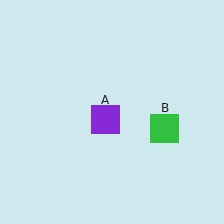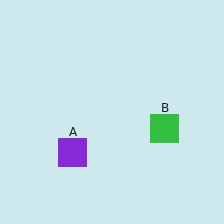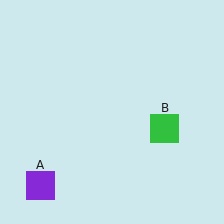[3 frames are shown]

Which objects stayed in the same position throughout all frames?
Green square (object B) remained stationary.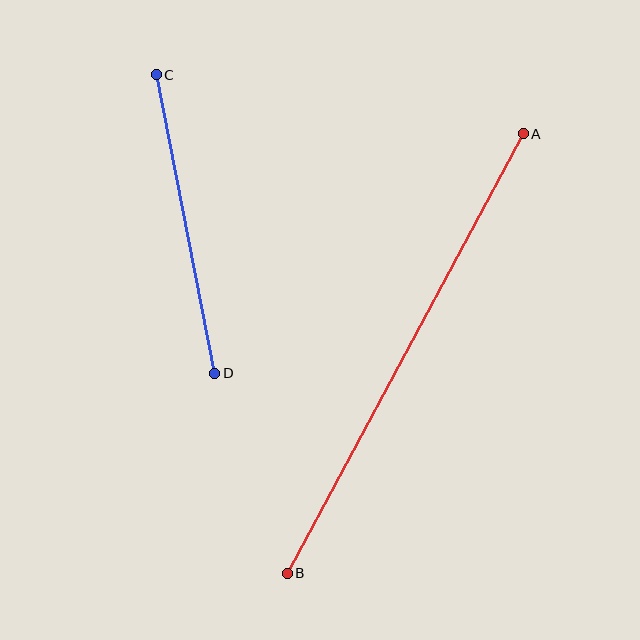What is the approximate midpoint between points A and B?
The midpoint is at approximately (405, 353) pixels.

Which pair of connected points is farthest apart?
Points A and B are farthest apart.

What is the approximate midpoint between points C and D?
The midpoint is at approximately (186, 224) pixels.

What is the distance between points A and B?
The distance is approximately 499 pixels.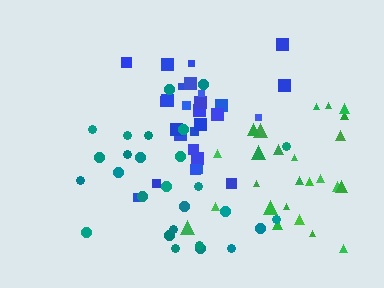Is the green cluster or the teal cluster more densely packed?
Green.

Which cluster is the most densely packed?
Blue.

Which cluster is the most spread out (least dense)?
Teal.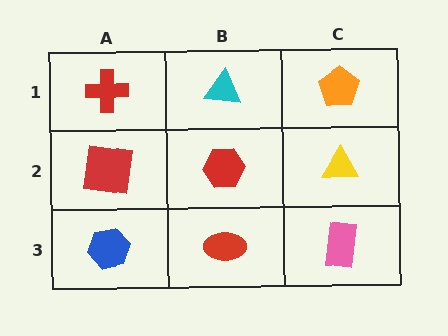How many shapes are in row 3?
3 shapes.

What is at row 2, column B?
A red hexagon.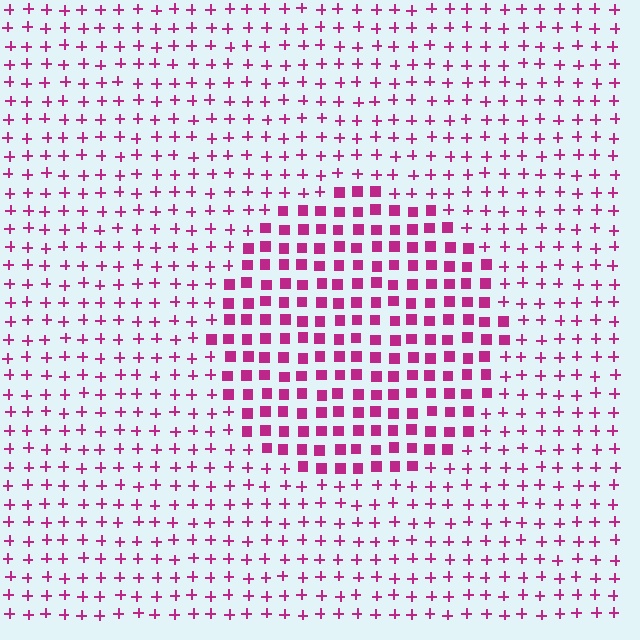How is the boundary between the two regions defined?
The boundary is defined by a change in element shape: squares inside vs. plus signs outside. All elements share the same color and spacing.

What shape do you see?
I see a circle.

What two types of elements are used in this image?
The image uses squares inside the circle region and plus signs outside it.